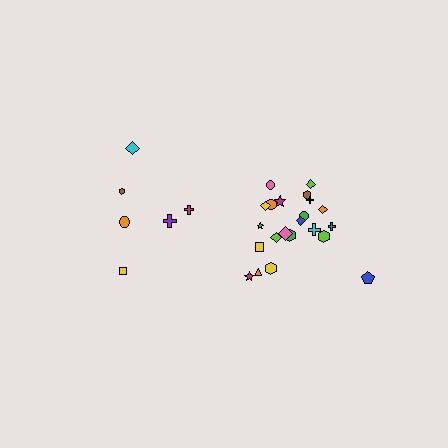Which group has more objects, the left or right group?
The right group.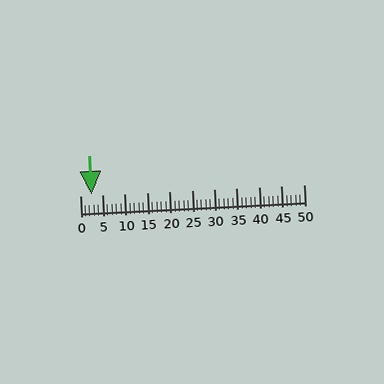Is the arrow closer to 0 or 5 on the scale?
The arrow is closer to 5.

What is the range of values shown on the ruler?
The ruler shows values from 0 to 50.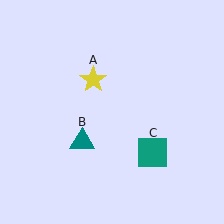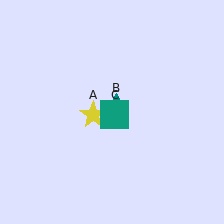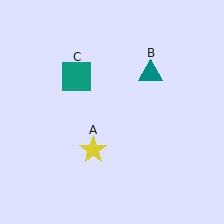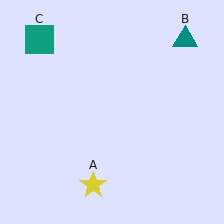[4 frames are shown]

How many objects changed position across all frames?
3 objects changed position: yellow star (object A), teal triangle (object B), teal square (object C).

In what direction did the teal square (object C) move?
The teal square (object C) moved up and to the left.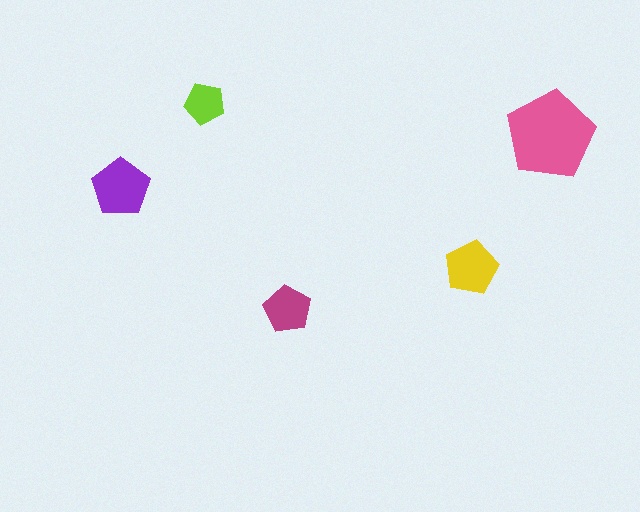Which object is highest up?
The lime pentagon is topmost.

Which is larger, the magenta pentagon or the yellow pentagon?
The yellow one.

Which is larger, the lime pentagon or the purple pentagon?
The purple one.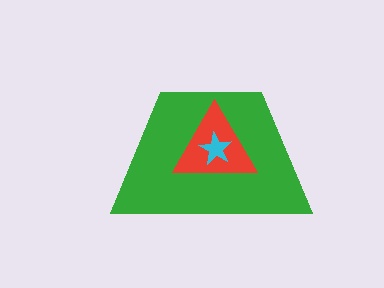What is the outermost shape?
The green trapezoid.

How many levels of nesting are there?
3.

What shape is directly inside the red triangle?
The cyan star.